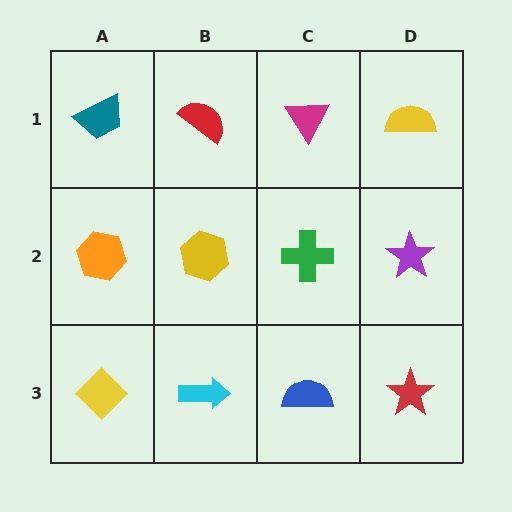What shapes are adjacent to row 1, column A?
An orange hexagon (row 2, column A), a red semicircle (row 1, column B).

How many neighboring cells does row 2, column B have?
4.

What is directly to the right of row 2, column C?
A purple star.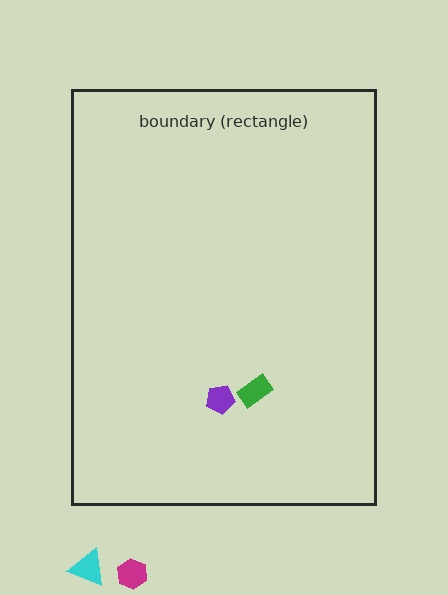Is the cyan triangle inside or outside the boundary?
Outside.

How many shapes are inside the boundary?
2 inside, 2 outside.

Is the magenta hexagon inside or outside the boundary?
Outside.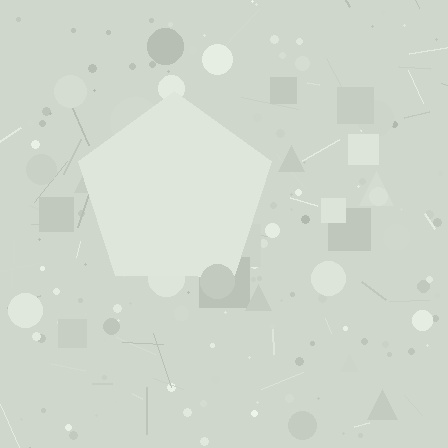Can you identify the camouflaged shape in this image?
The camouflaged shape is a pentagon.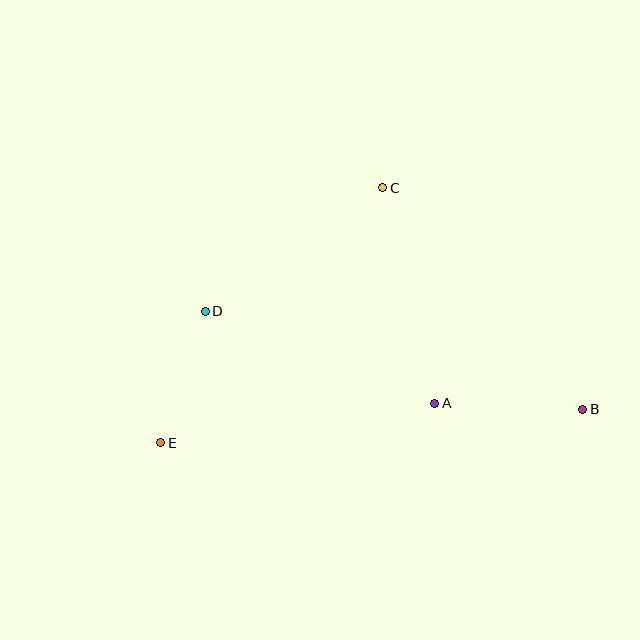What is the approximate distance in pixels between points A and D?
The distance between A and D is approximately 247 pixels.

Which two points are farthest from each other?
Points B and E are farthest from each other.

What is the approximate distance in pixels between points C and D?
The distance between C and D is approximately 217 pixels.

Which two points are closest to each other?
Points D and E are closest to each other.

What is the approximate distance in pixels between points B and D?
The distance between B and D is approximately 390 pixels.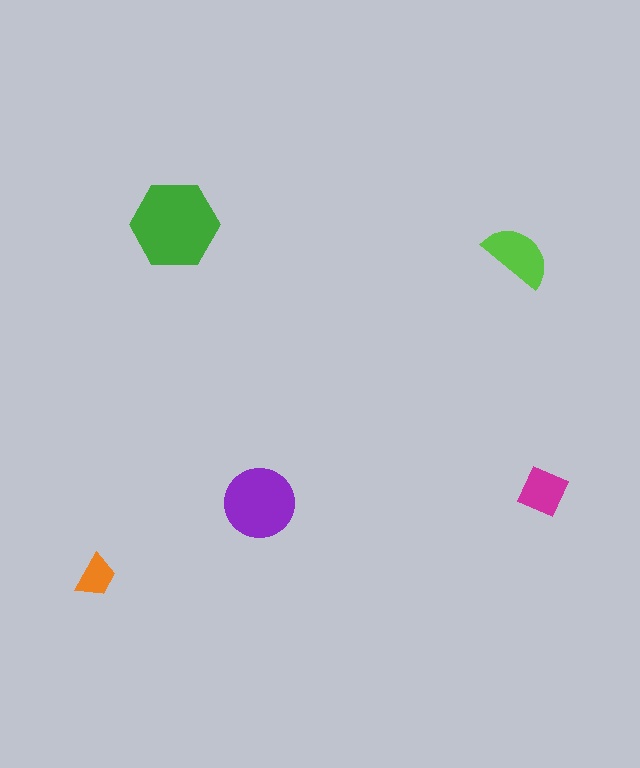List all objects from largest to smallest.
The green hexagon, the purple circle, the lime semicircle, the magenta square, the orange trapezoid.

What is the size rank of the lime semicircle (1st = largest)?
3rd.